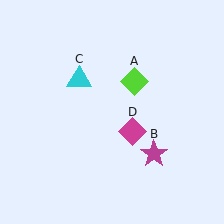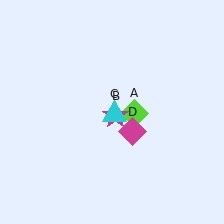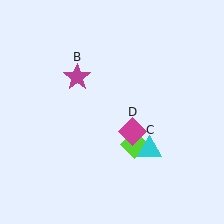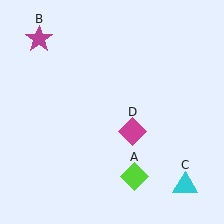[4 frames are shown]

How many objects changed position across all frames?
3 objects changed position: lime diamond (object A), magenta star (object B), cyan triangle (object C).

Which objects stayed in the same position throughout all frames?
Magenta diamond (object D) remained stationary.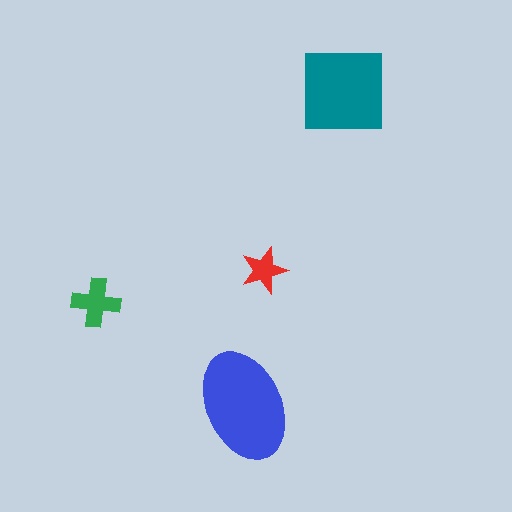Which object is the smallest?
The red star.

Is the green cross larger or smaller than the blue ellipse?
Smaller.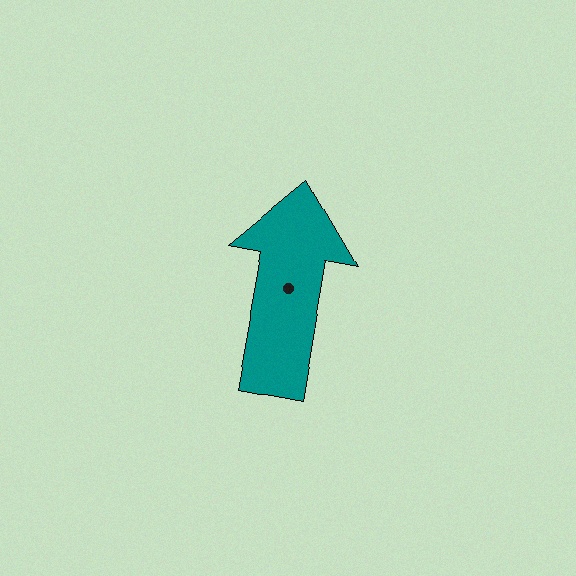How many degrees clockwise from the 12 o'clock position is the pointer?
Approximately 10 degrees.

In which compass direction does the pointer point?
North.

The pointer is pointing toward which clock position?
Roughly 12 o'clock.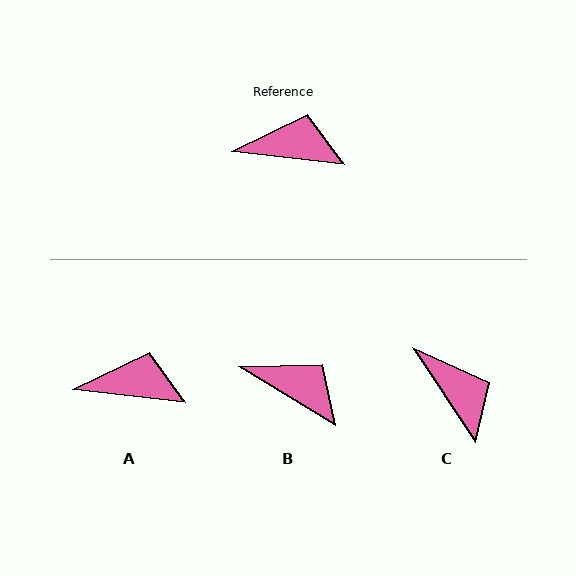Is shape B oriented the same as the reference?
No, it is off by about 25 degrees.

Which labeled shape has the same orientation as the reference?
A.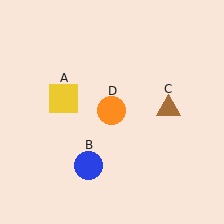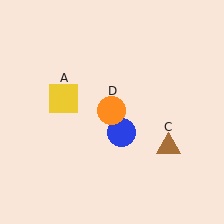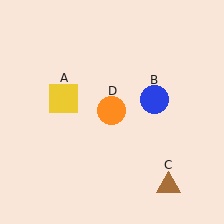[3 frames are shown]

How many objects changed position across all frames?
2 objects changed position: blue circle (object B), brown triangle (object C).